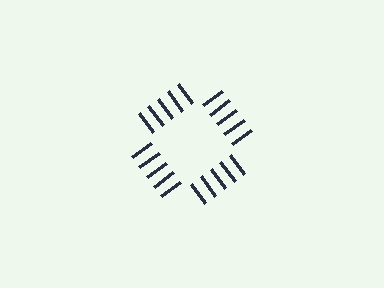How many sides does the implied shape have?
4 sides — the line-ends trace a square.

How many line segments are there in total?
20 — 5 along each of the 4 edges.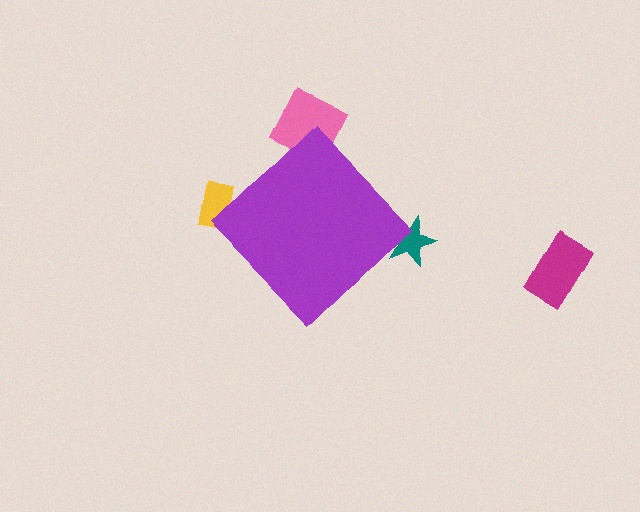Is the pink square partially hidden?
Yes, the pink square is partially hidden behind the purple diamond.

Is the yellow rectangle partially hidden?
Yes, the yellow rectangle is partially hidden behind the purple diamond.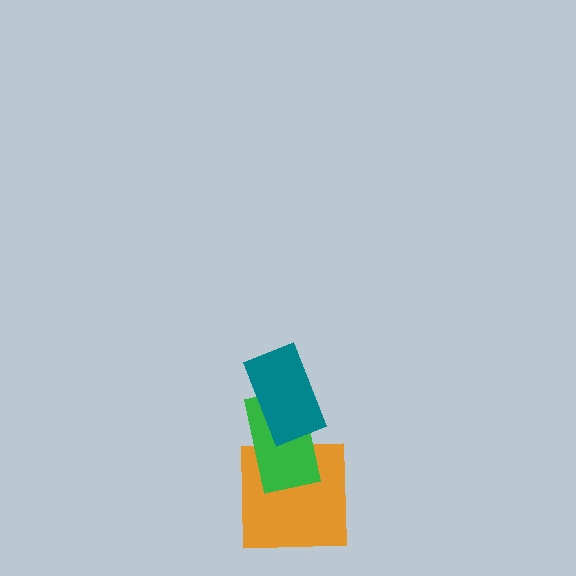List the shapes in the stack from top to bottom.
From top to bottom: the teal rectangle, the green rectangle, the orange square.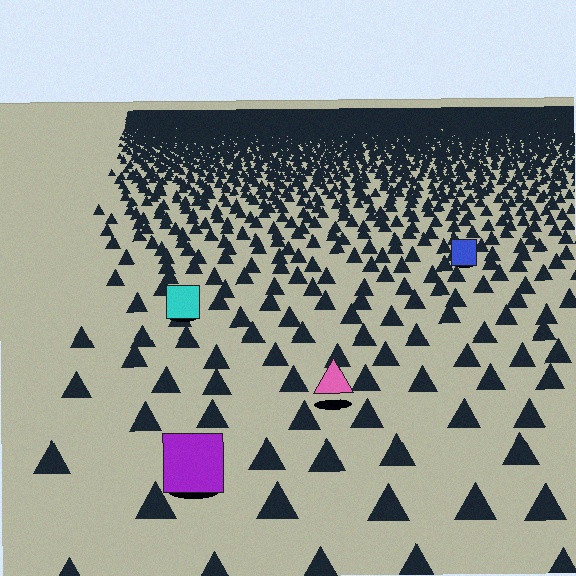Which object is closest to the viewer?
The purple square is closest. The texture marks near it are larger and more spread out.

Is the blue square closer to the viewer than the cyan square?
No. The cyan square is closer — you can tell from the texture gradient: the ground texture is coarser near it.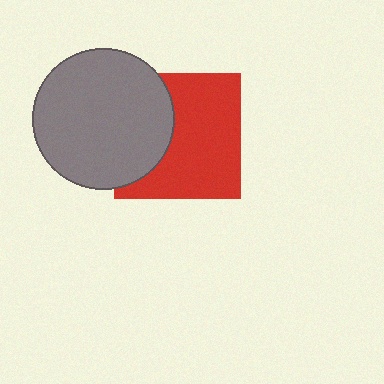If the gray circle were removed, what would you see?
You would see the complete red square.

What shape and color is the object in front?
The object in front is a gray circle.